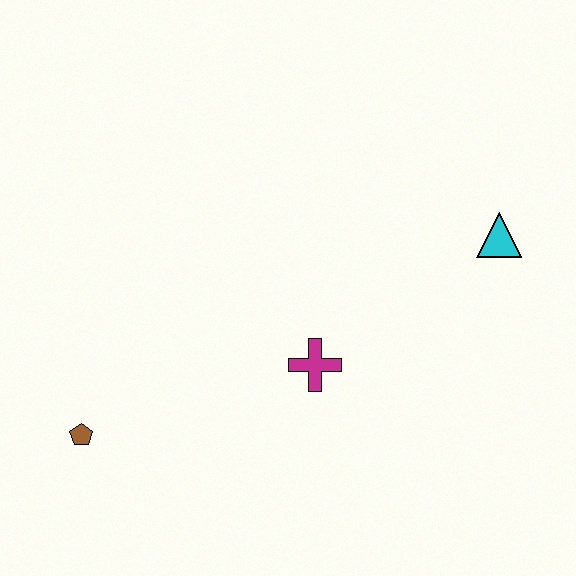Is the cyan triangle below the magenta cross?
No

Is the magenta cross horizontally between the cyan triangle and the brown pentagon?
Yes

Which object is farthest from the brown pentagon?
The cyan triangle is farthest from the brown pentagon.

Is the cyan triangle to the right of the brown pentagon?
Yes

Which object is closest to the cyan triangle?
The magenta cross is closest to the cyan triangle.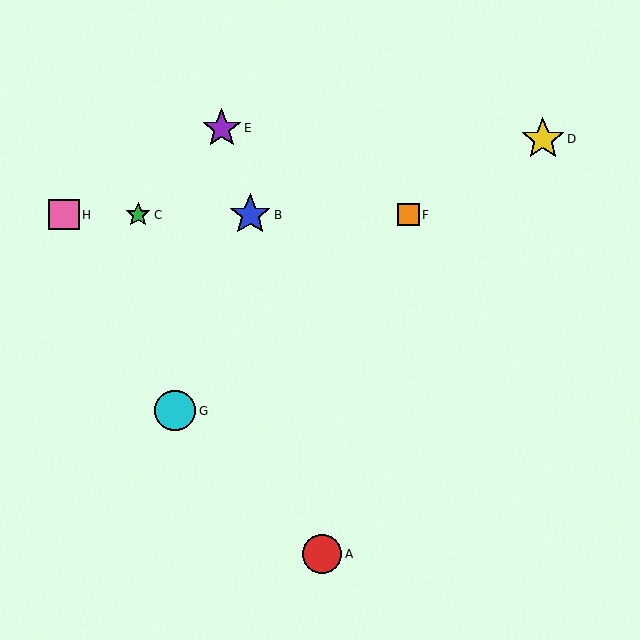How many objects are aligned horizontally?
4 objects (B, C, F, H) are aligned horizontally.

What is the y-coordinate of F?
Object F is at y≈215.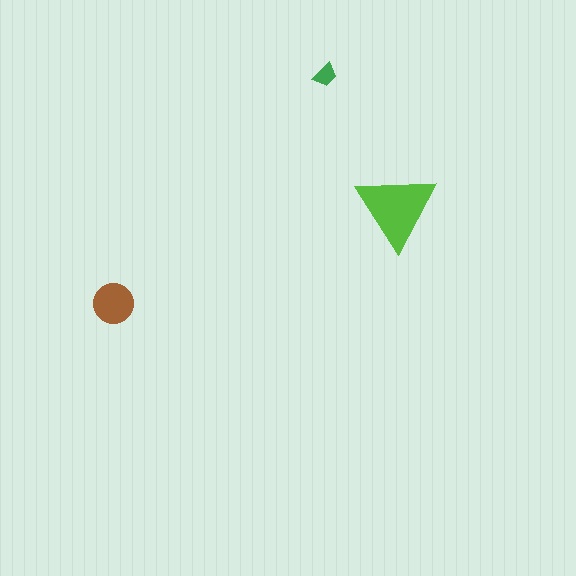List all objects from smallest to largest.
The green trapezoid, the brown circle, the lime triangle.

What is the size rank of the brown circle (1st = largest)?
2nd.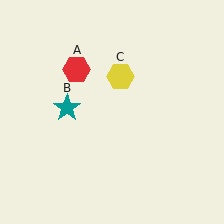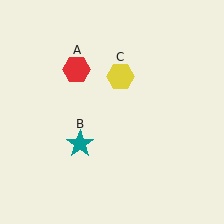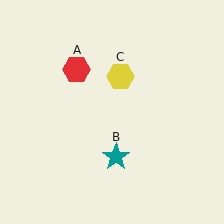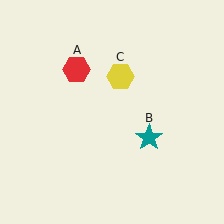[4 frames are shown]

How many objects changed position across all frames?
1 object changed position: teal star (object B).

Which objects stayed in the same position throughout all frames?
Red hexagon (object A) and yellow hexagon (object C) remained stationary.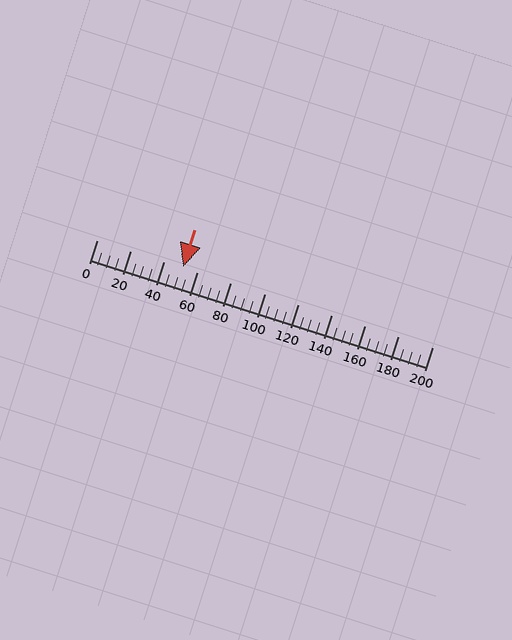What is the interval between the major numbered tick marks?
The major tick marks are spaced 20 units apart.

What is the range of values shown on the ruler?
The ruler shows values from 0 to 200.